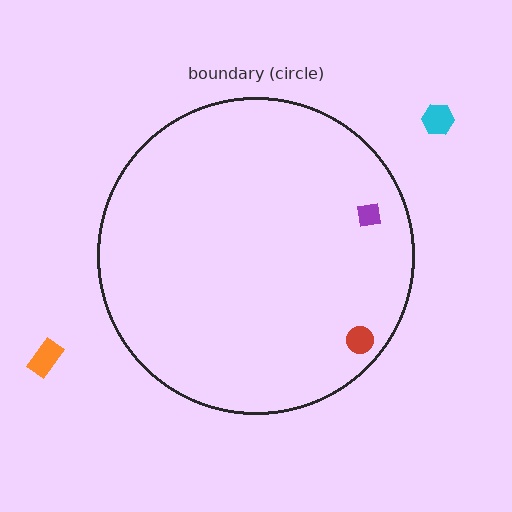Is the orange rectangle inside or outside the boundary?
Outside.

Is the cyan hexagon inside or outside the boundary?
Outside.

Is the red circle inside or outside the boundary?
Inside.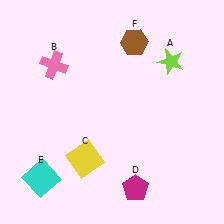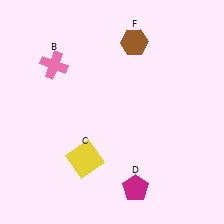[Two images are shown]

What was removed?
The lime star (A), the cyan square (E) were removed in Image 2.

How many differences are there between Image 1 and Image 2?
There are 2 differences between the two images.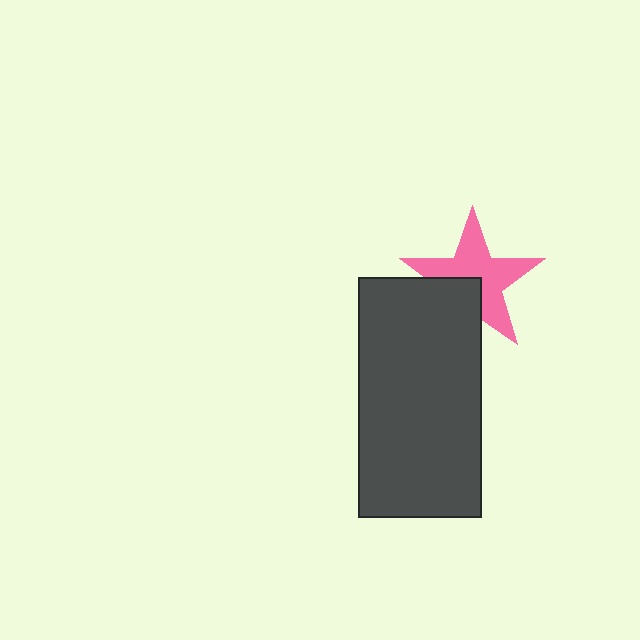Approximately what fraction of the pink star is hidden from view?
Roughly 31% of the pink star is hidden behind the dark gray rectangle.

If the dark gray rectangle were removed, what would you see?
You would see the complete pink star.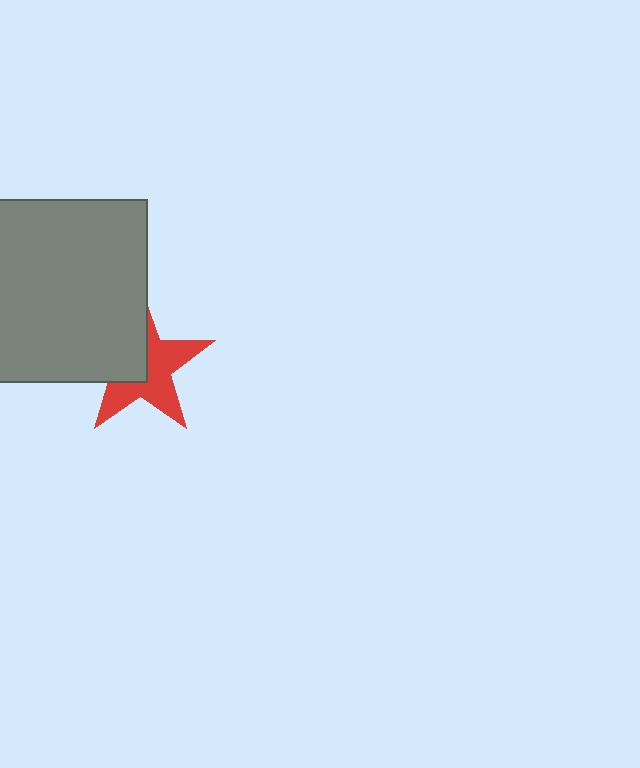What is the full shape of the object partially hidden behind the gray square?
The partially hidden object is a red star.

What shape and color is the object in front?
The object in front is a gray square.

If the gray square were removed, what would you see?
You would see the complete red star.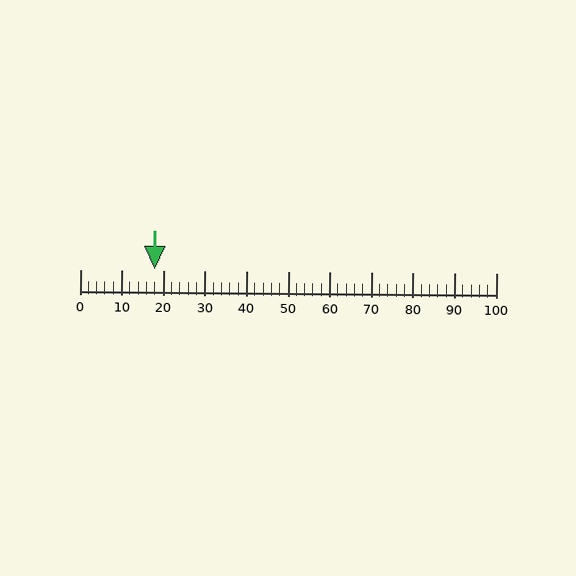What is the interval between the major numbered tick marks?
The major tick marks are spaced 10 units apart.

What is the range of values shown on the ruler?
The ruler shows values from 0 to 100.